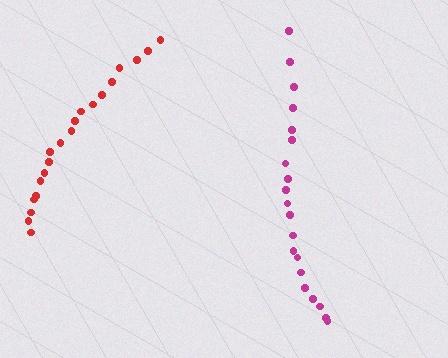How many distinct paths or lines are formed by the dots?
There are 2 distinct paths.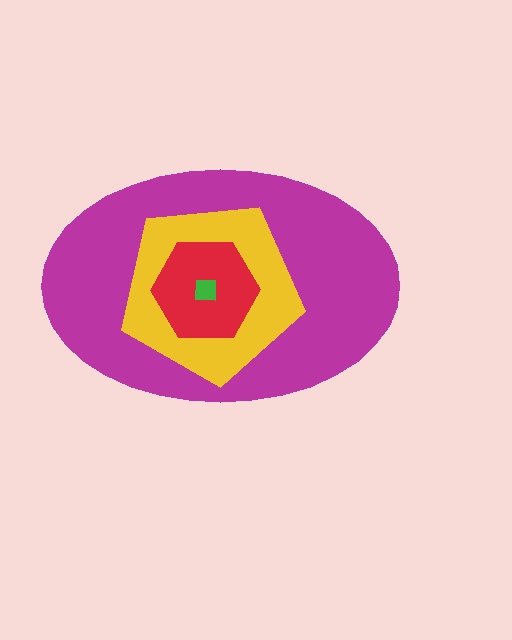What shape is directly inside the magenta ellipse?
The yellow pentagon.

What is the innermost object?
The green square.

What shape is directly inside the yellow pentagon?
The red hexagon.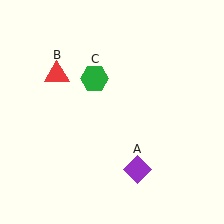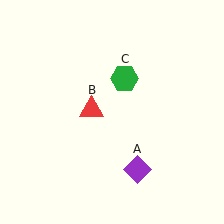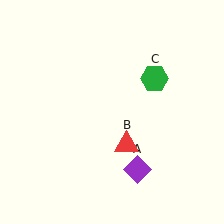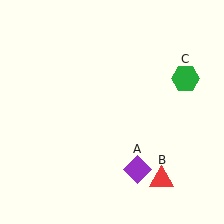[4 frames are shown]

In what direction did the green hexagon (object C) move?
The green hexagon (object C) moved right.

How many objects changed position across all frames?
2 objects changed position: red triangle (object B), green hexagon (object C).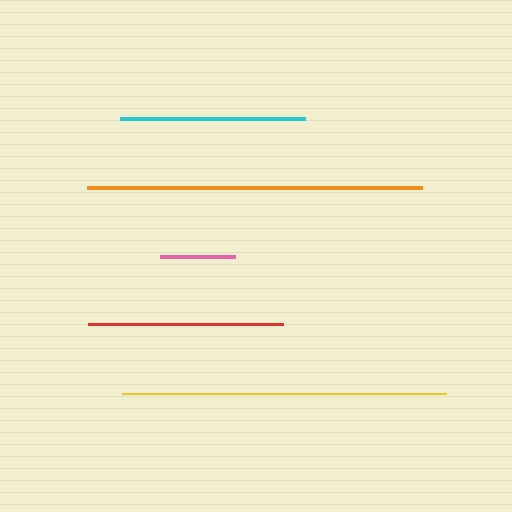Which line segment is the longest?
The orange line is the longest at approximately 334 pixels.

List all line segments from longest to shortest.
From longest to shortest: orange, yellow, red, cyan, pink.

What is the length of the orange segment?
The orange segment is approximately 334 pixels long.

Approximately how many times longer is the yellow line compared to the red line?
The yellow line is approximately 1.7 times the length of the red line.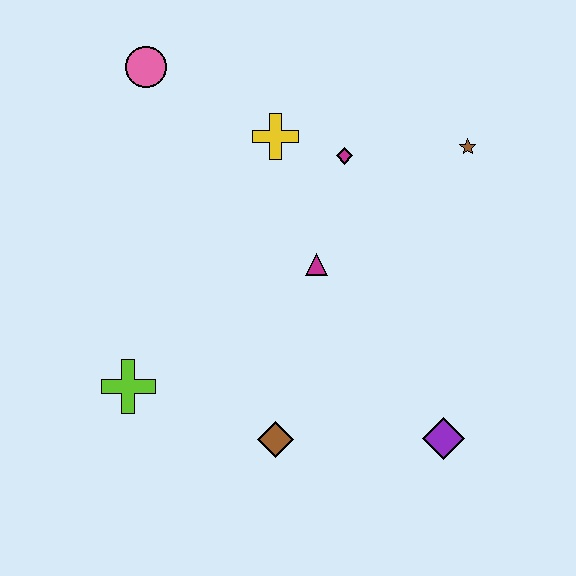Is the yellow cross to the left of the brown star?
Yes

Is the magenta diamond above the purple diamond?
Yes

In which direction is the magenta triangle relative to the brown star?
The magenta triangle is to the left of the brown star.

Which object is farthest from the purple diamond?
The pink circle is farthest from the purple diamond.